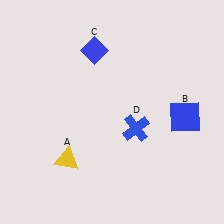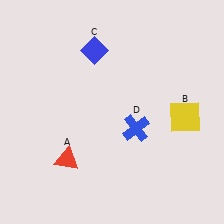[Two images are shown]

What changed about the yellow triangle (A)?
In Image 1, A is yellow. In Image 2, it changed to red.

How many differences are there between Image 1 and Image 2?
There are 2 differences between the two images.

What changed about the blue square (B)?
In Image 1, B is blue. In Image 2, it changed to yellow.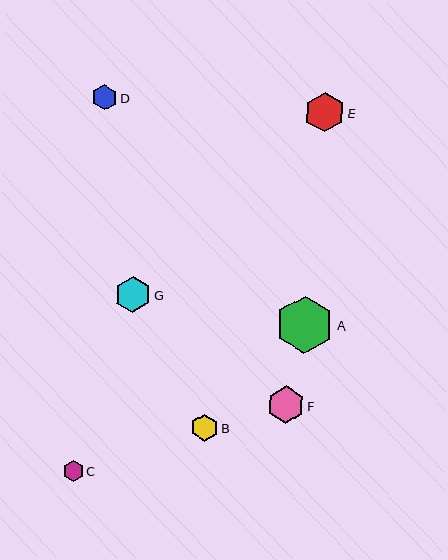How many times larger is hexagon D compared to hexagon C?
Hexagon D is approximately 1.2 times the size of hexagon C.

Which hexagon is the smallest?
Hexagon C is the smallest with a size of approximately 20 pixels.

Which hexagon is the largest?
Hexagon A is the largest with a size of approximately 58 pixels.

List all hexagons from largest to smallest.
From largest to smallest: A, E, F, G, B, D, C.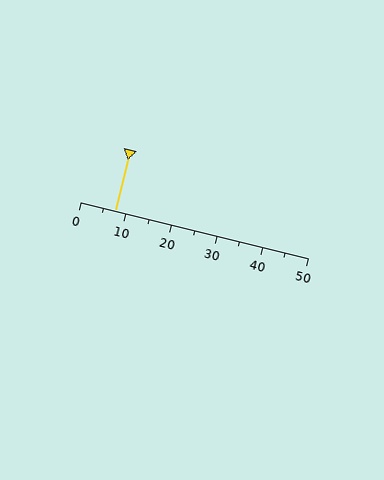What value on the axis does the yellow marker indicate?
The marker indicates approximately 7.5.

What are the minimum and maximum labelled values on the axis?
The axis runs from 0 to 50.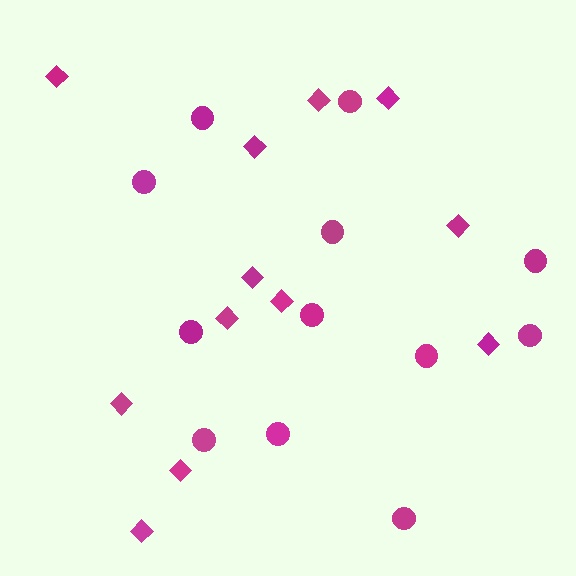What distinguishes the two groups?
There are 2 groups: one group of diamonds (12) and one group of circles (12).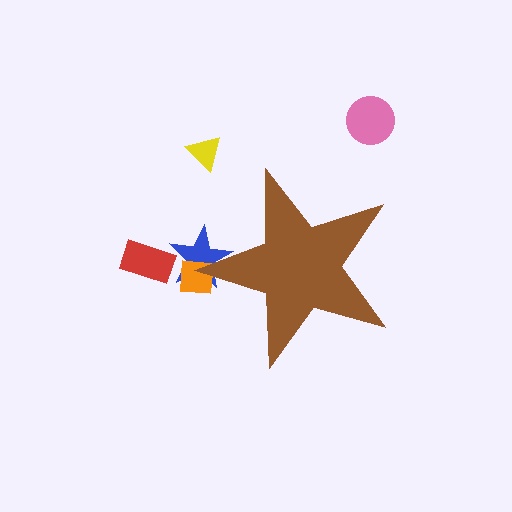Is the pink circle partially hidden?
No, the pink circle is fully visible.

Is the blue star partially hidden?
Yes, the blue star is partially hidden behind the brown star.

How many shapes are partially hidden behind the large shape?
2 shapes are partially hidden.